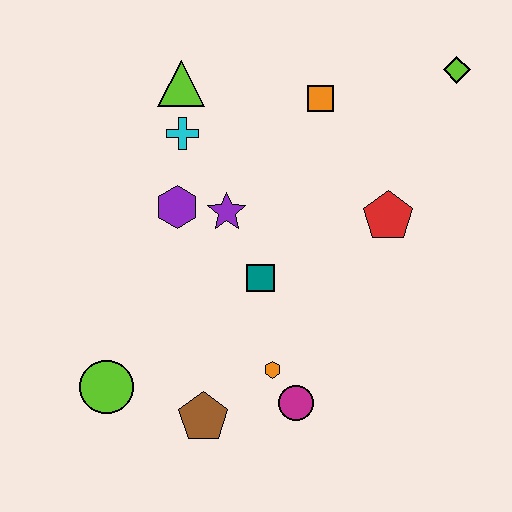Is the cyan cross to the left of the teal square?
Yes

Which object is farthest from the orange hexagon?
The lime diamond is farthest from the orange hexagon.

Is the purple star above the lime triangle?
No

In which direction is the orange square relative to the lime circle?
The orange square is above the lime circle.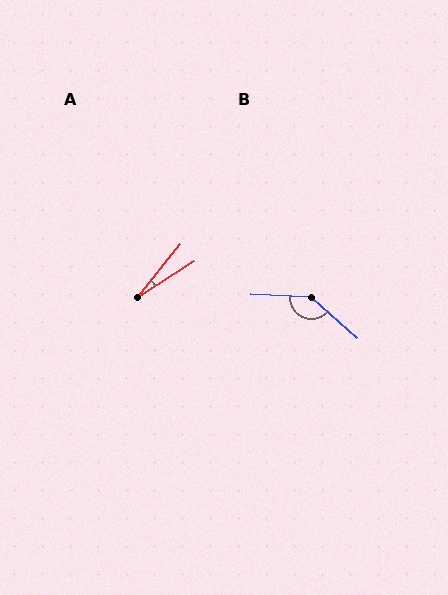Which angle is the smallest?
A, at approximately 18 degrees.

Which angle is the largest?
B, at approximately 142 degrees.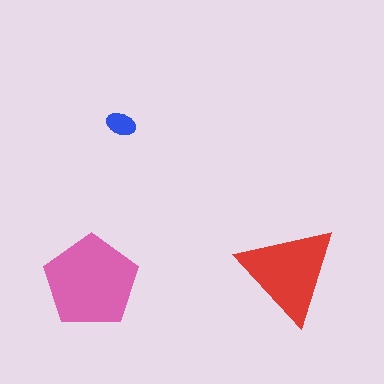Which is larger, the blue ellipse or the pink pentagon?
The pink pentagon.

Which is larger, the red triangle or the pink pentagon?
The pink pentagon.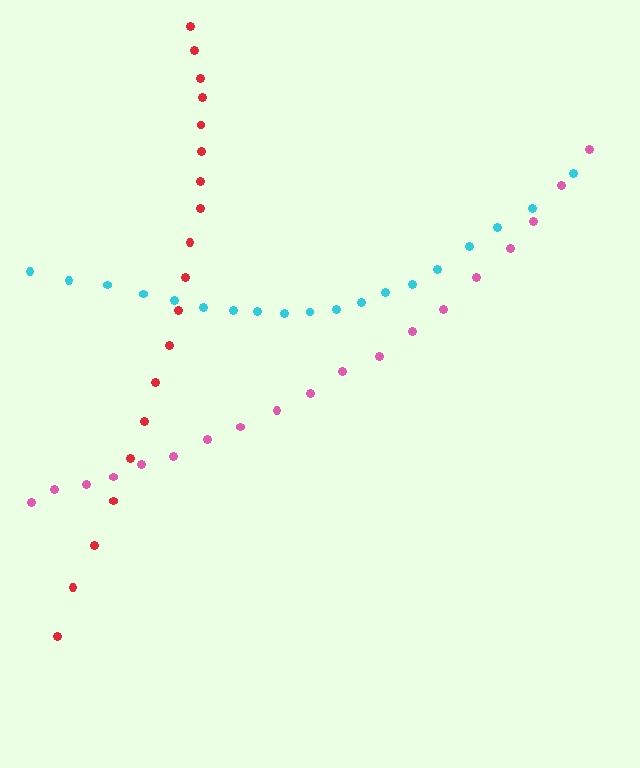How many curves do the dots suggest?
There are 3 distinct paths.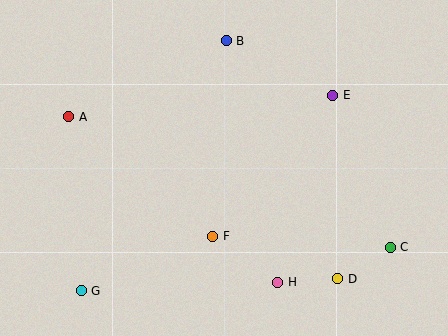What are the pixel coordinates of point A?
Point A is at (69, 116).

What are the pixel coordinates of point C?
Point C is at (390, 248).